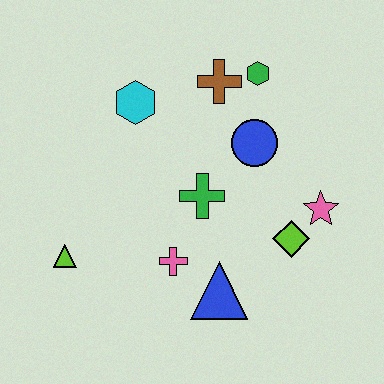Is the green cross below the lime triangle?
No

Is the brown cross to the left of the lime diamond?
Yes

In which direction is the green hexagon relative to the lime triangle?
The green hexagon is to the right of the lime triangle.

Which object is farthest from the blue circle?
The lime triangle is farthest from the blue circle.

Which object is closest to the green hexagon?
The brown cross is closest to the green hexagon.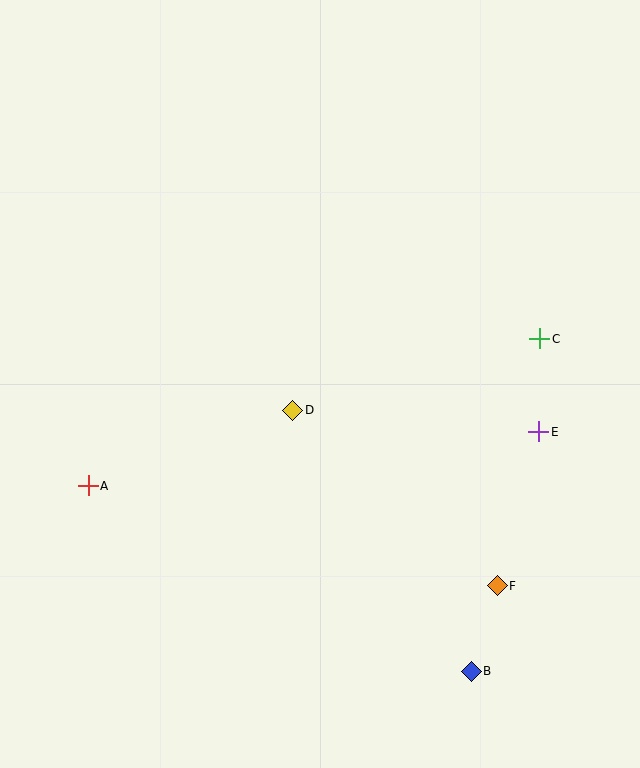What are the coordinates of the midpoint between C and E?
The midpoint between C and E is at (539, 385).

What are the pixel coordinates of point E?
Point E is at (539, 432).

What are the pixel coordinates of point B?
Point B is at (471, 671).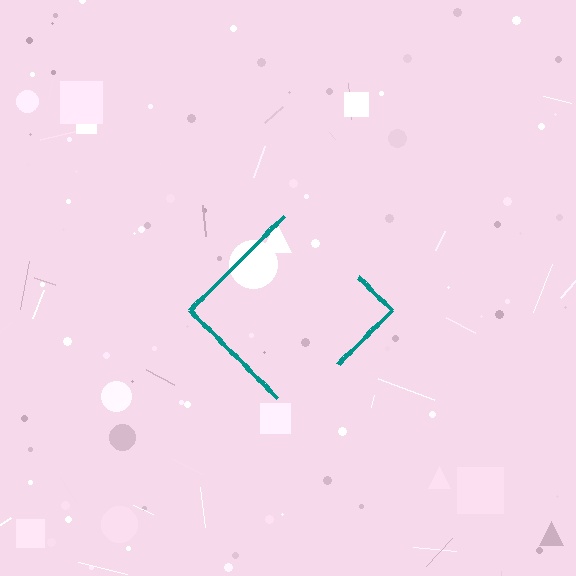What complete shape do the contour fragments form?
The contour fragments form a diamond.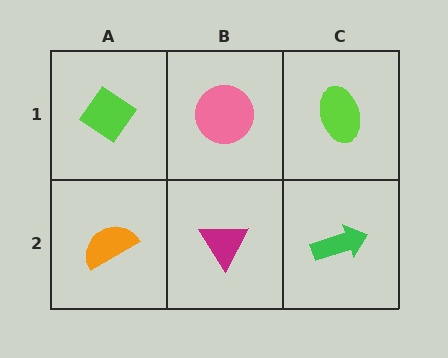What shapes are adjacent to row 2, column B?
A pink circle (row 1, column B), an orange semicircle (row 2, column A), a green arrow (row 2, column C).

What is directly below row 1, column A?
An orange semicircle.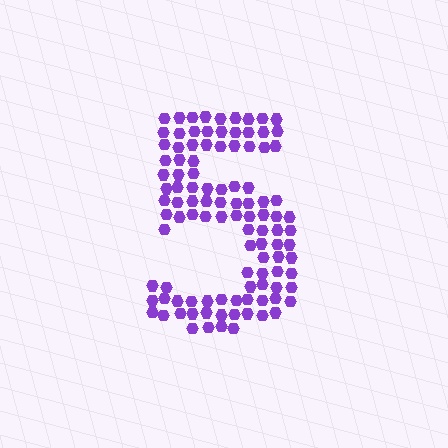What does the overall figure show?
The overall figure shows the digit 5.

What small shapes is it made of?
It is made of small hexagons.